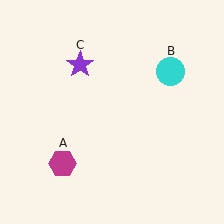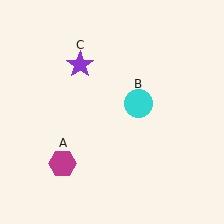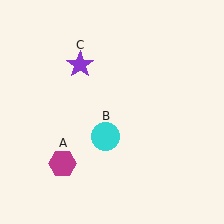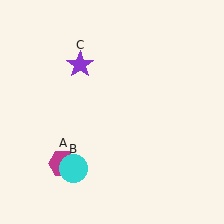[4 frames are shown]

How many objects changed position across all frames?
1 object changed position: cyan circle (object B).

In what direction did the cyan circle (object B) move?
The cyan circle (object B) moved down and to the left.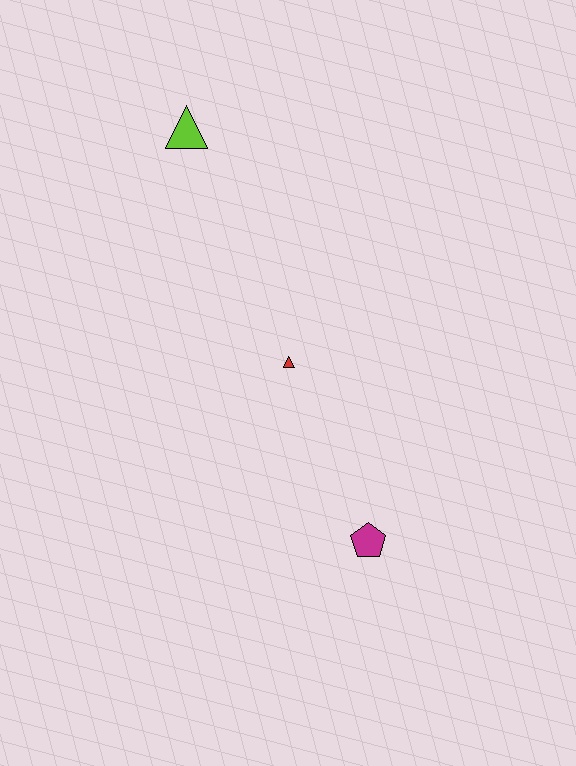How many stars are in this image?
There are no stars.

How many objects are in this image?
There are 3 objects.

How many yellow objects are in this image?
There are no yellow objects.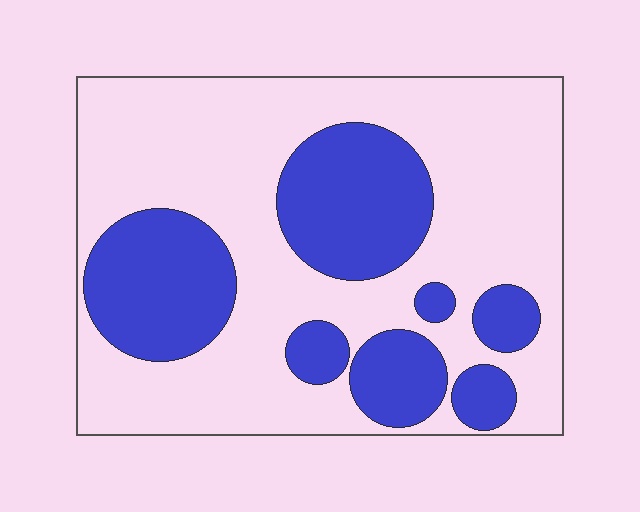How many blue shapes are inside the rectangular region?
7.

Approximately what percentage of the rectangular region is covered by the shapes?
Approximately 35%.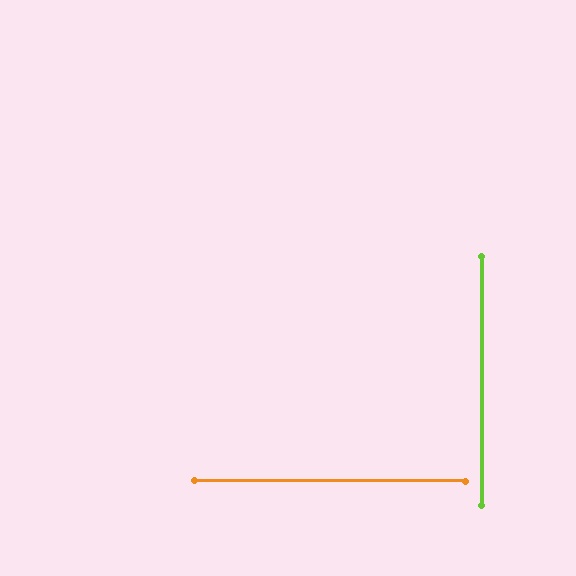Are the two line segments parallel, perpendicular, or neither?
Perpendicular — they meet at approximately 90°.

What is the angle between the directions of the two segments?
Approximately 90 degrees.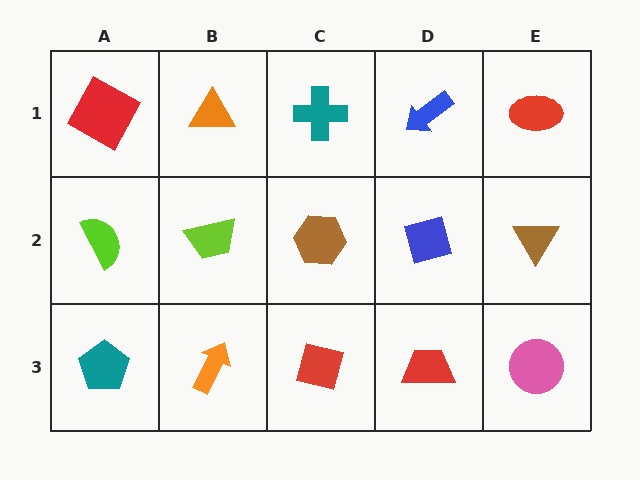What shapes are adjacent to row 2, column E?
A red ellipse (row 1, column E), a pink circle (row 3, column E), a blue square (row 2, column D).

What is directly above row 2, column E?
A red ellipse.